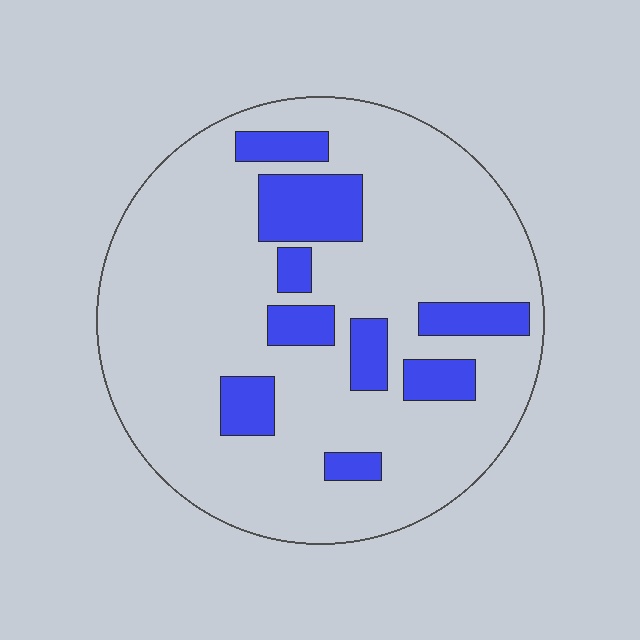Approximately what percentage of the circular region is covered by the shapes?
Approximately 20%.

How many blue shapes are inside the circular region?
9.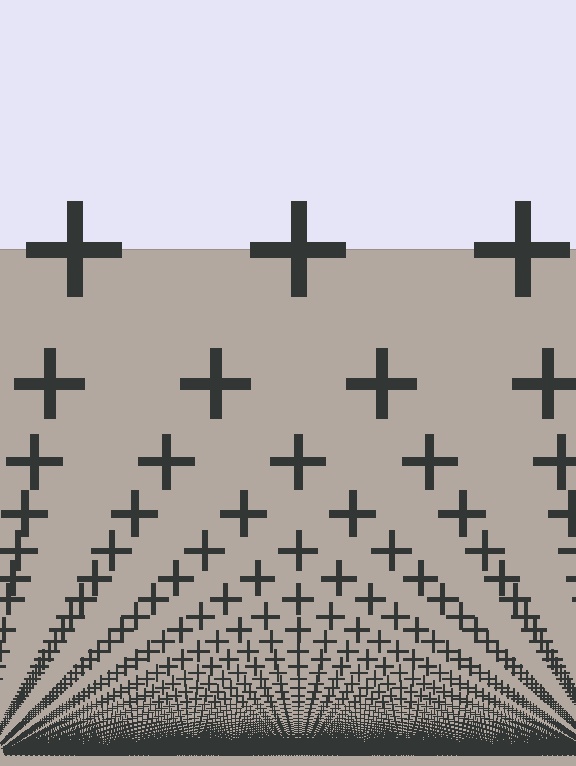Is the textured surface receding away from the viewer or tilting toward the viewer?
The surface appears to tilt toward the viewer. Texture elements get larger and sparser toward the top.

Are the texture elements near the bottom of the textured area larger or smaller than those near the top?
Smaller. The gradient is inverted — elements near the bottom are smaller and denser.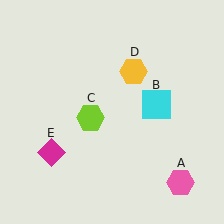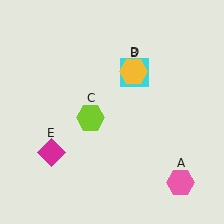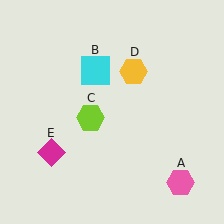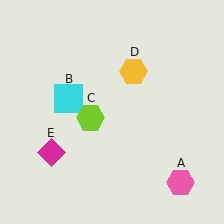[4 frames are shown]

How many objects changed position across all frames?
1 object changed position: cyan square (object B).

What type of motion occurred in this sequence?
The cyan square (object B) rotated counterclockwise around the center of the scene.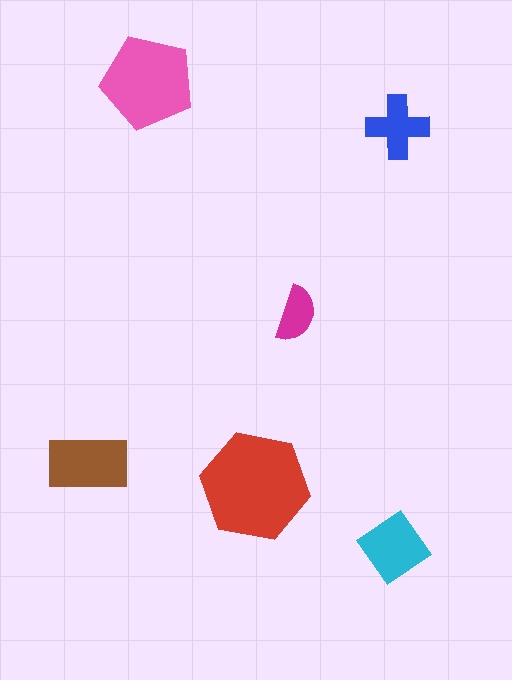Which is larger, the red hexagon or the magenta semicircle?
The red hexagon.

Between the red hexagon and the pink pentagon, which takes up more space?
The red hexagon.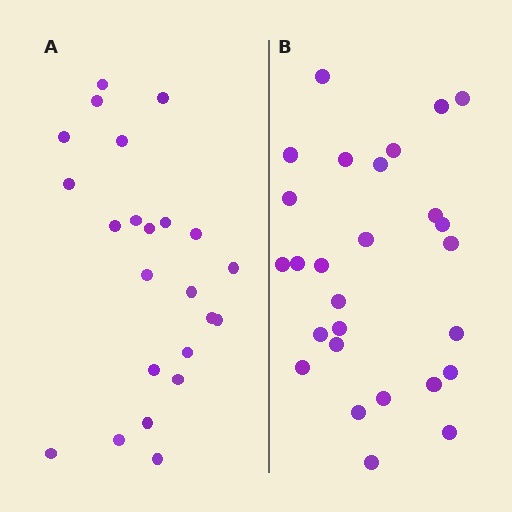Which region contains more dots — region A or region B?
Region B (the right region) has more dots.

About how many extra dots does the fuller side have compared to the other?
Region B has about 4 more dots than region A.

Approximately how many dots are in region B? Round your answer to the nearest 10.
About 30 dots. (The exact count is 27, which rounds to 30.)